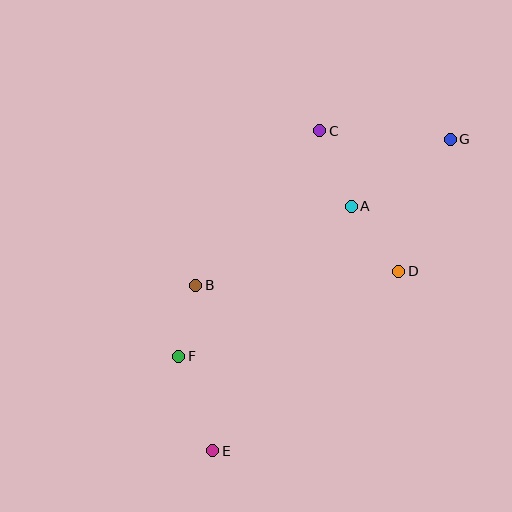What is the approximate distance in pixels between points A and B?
The distance between A and B is approximately 174 pixels.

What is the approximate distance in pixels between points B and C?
The distance between B and C is approximately 198 pixels.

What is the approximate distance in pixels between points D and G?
The distance between D and G is approximately 142 pixels.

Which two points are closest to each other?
Points B and F are closest to each other.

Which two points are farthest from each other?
Points E and G are farthest from each other.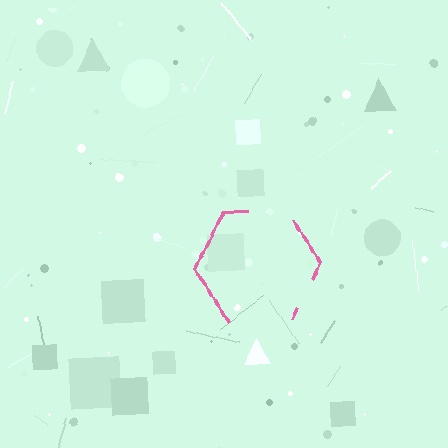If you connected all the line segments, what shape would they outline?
They would outline a hexagon.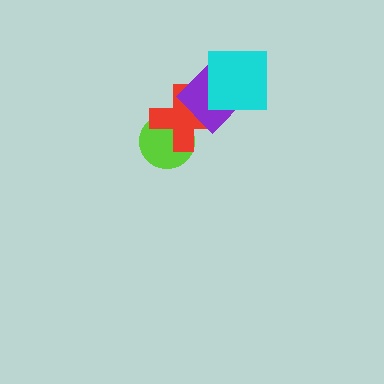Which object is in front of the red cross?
The purple diamond is in front of the red cross.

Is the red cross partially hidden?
Yes, it is partially covered by another shape.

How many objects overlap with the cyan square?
1 object overlaps with the cyan square.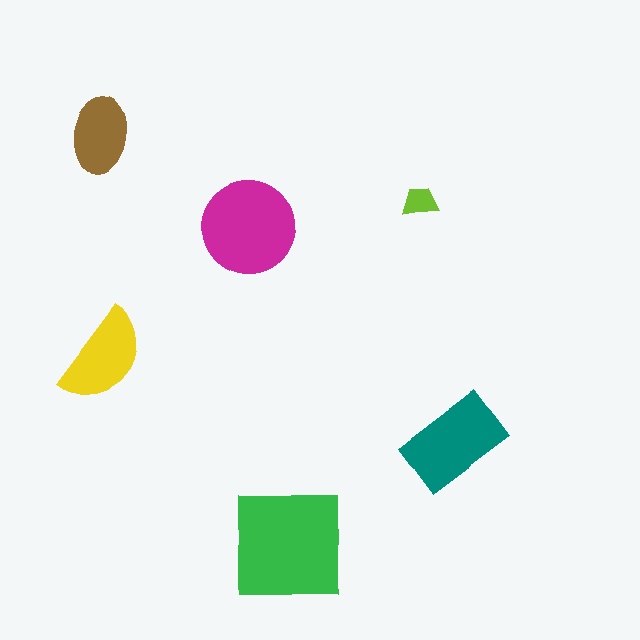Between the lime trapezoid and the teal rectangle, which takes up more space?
The teal rectangle.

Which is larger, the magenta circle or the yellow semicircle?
The magenta circle.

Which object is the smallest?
The lime trapezoid.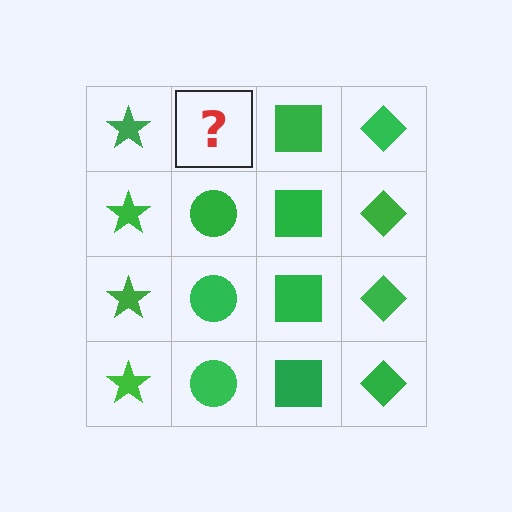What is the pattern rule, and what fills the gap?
The rule is that each column has a consistent shape. The gap should be filled with a green circle.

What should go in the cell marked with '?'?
The missing cell should contain a green circle.